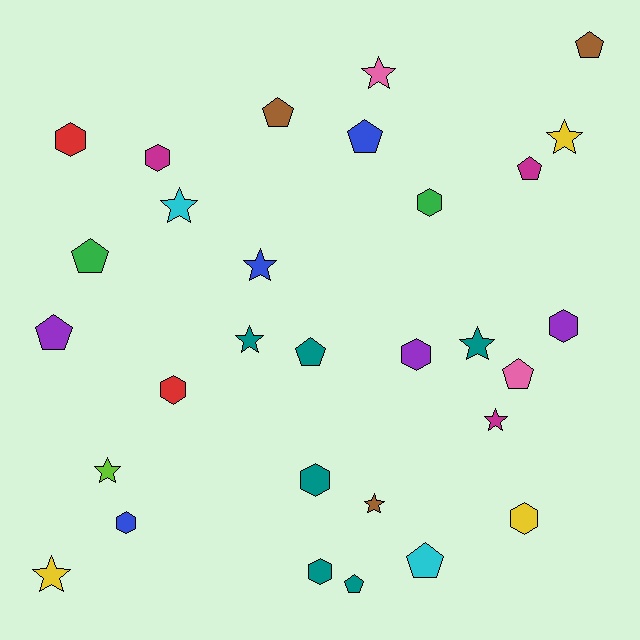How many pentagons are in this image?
There are 10 pentagons.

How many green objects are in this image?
There are 2 green objects.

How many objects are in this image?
There are 30 objects.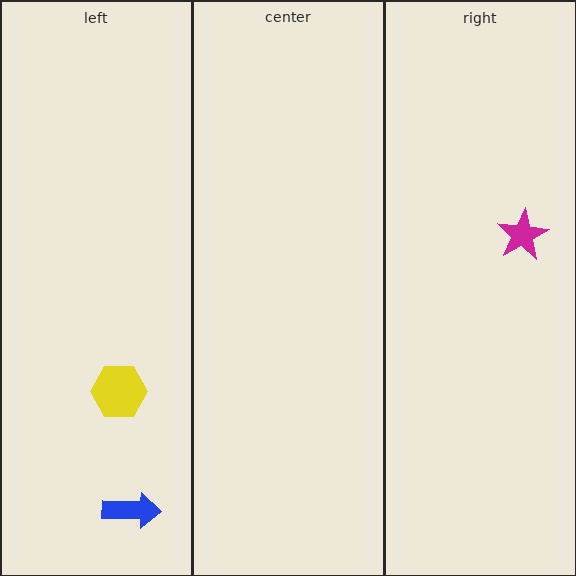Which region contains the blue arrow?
The left region.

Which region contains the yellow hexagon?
The left region.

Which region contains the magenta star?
The right region.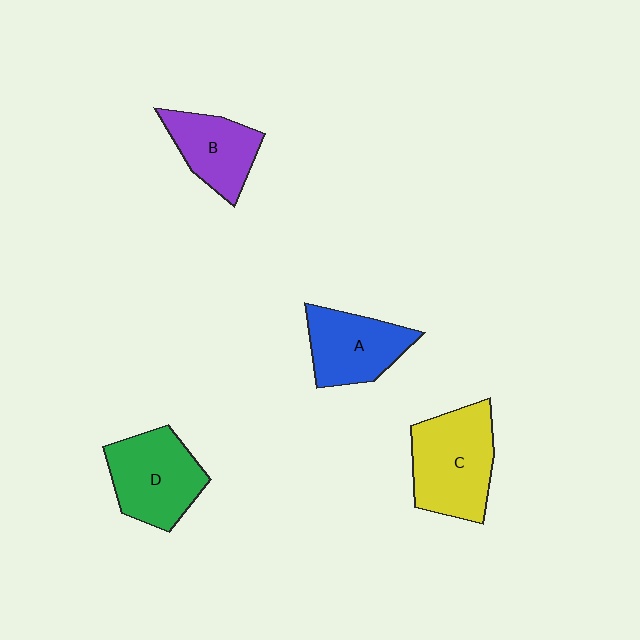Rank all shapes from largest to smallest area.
From largest to smallest: C (yellow), D (green), A (blue), B (purple).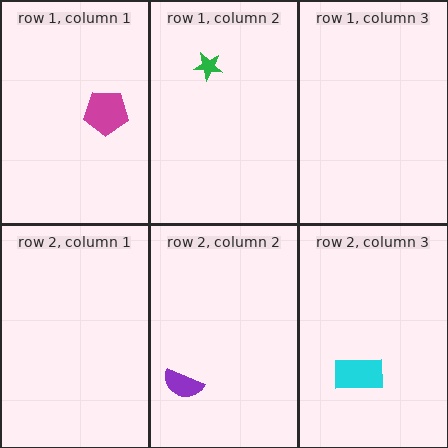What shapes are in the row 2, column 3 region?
The cyan rectangle.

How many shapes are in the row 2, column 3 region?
1.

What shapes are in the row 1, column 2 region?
The green star.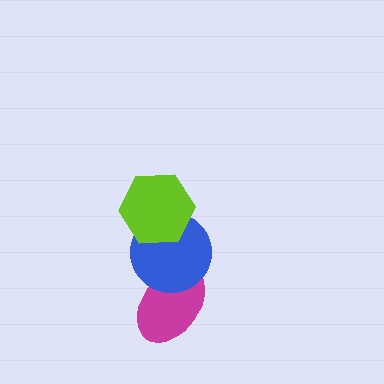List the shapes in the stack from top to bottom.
From top to bottom: the lime hexagon, the blue circle, the magenta ellipse.